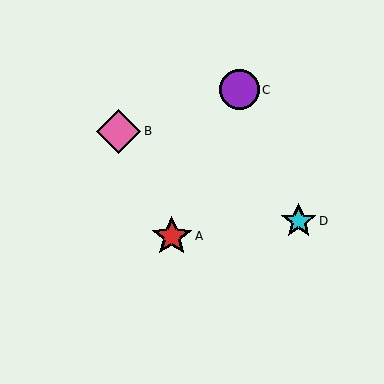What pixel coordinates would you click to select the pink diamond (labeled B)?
Click at (118, 131) to select the pink diamond B.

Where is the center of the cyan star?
The center of the cyan star is at (299, 221).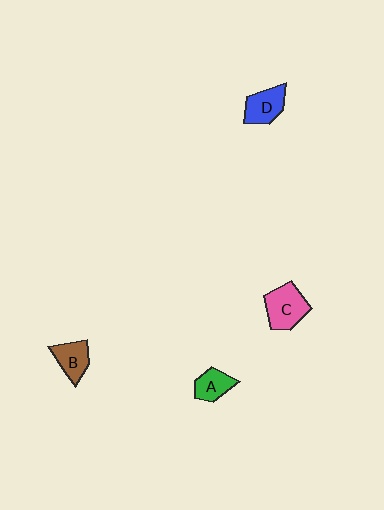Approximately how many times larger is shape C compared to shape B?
Approximately 1.4 times.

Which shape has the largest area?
Shape C (pink).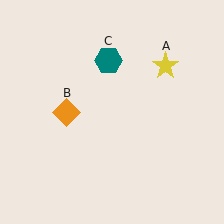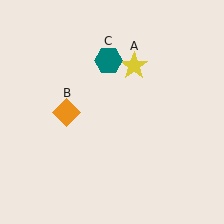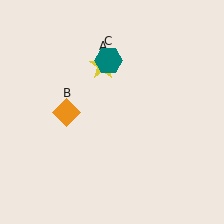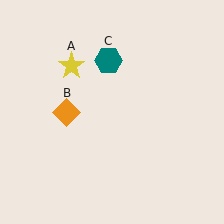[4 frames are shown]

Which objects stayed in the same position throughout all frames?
Orange diamond (object B) and teal hexagon (object C) remained stationary.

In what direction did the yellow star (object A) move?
The yellow star (object A) moved left.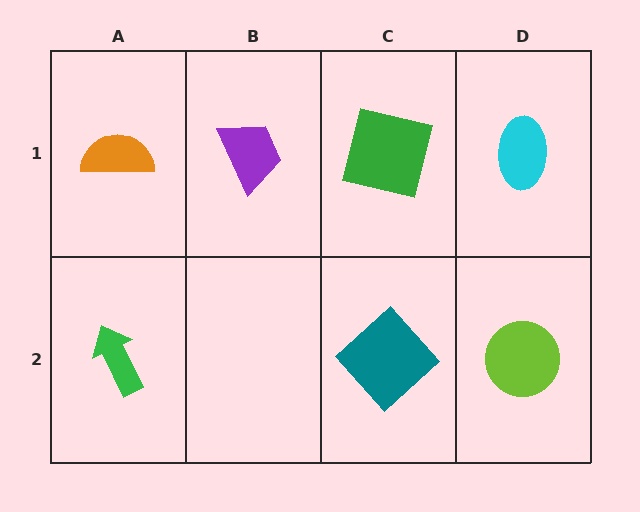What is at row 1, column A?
An orange semicircle.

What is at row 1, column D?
A cyan ellipse.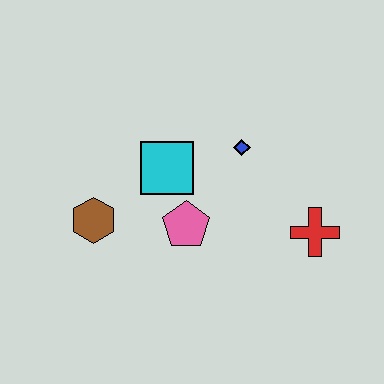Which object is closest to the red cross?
The blue diamond is closest to the red cross.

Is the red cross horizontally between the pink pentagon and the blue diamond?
No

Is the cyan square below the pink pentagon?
No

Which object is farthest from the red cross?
The brown hexagon is farthest from the red cross.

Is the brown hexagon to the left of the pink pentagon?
Yes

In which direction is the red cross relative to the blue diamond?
The red cross is below the blue diamond.